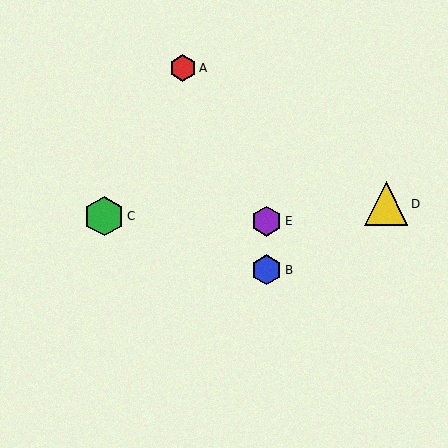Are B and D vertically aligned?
No, B is at x≈267 and D is at x≈386.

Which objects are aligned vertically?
Objects B, E are aligned vertically.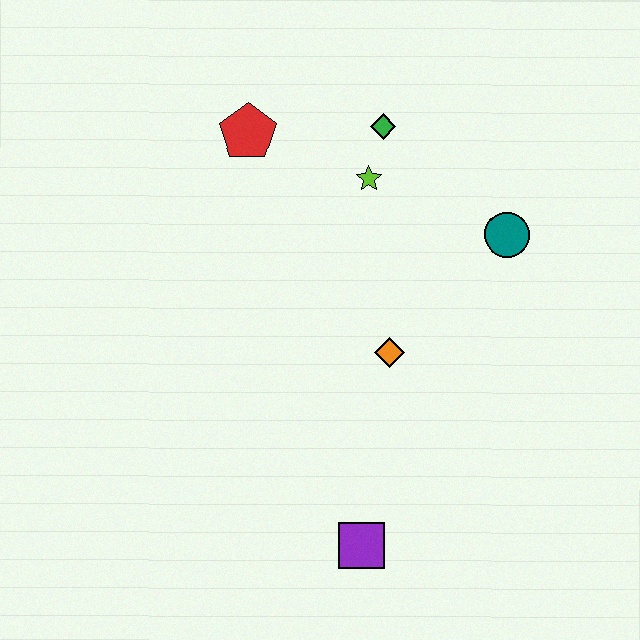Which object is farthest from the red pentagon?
The purple square is farthest from the red pentagon.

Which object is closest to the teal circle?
The lime star is closest to the teal circle.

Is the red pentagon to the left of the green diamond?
Yes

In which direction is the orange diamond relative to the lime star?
The orange diamond is below the lime star.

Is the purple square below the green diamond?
Yes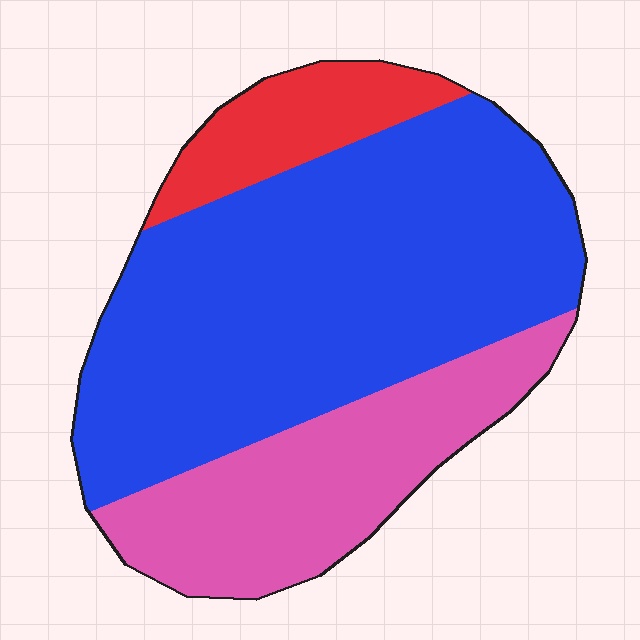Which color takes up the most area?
Blue, at roughly 60%.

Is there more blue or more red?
Blue.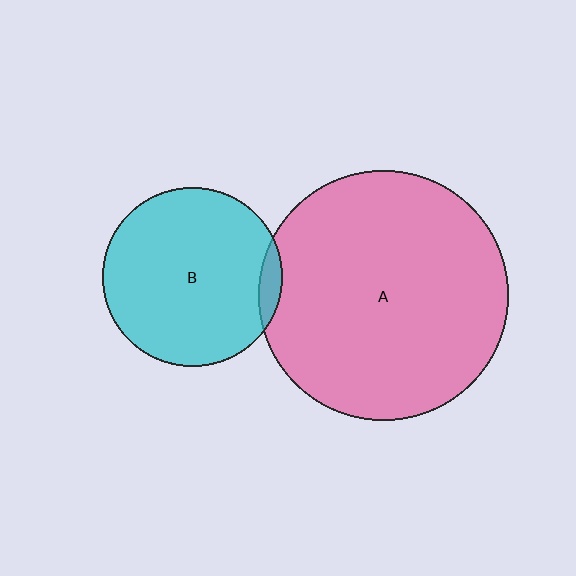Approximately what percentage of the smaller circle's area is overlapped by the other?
Approximately 5%.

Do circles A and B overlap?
Yes.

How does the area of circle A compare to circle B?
Approximately 1.9 times.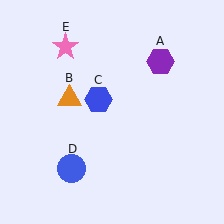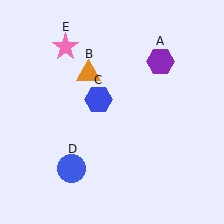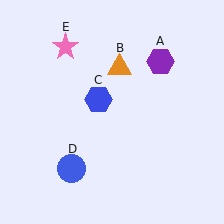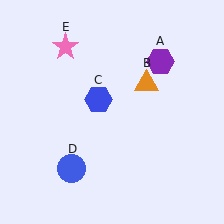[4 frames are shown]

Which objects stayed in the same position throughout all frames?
Purple hexagon (object A) and blue hexagon (object C) and blue circle (object D) and pink star (object E) remained stationary.